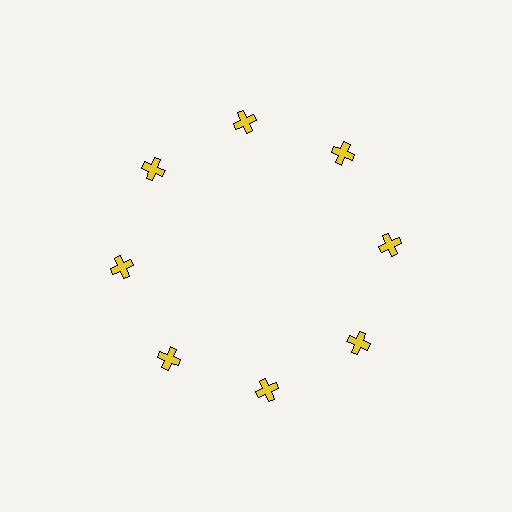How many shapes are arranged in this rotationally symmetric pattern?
There are 8 shapes, arranged in 8 groups of 1.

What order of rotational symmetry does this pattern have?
This pattern has 8-fold rotational symmetry.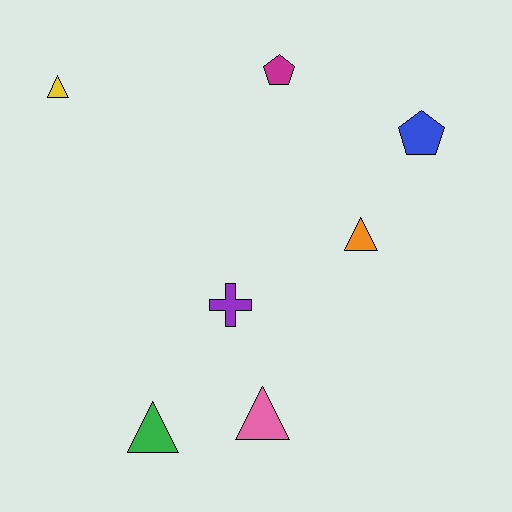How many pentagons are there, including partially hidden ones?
There are 2 pentagons.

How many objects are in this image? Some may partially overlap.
There are 7 objects.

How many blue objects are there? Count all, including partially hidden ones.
There is 1 blue object.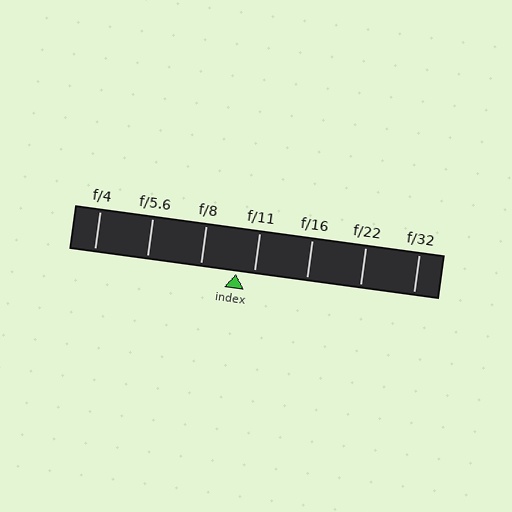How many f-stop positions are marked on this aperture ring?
There are 7 f-stop positions marked.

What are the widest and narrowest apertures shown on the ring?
The widest aperture shown is f/4 and the narrowest is f/32.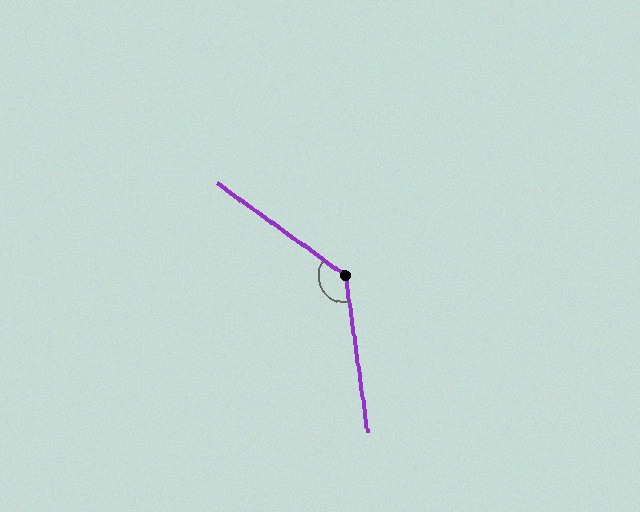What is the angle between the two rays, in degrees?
Approximately 134 degrees.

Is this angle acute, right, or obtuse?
It is obtuse.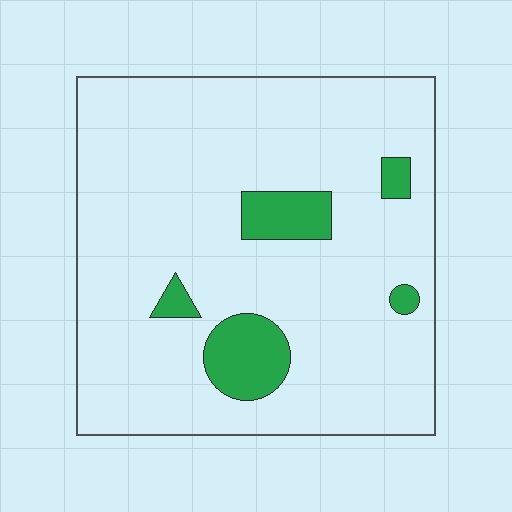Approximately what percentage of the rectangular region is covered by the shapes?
Approximately 10%.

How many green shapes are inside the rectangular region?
5.